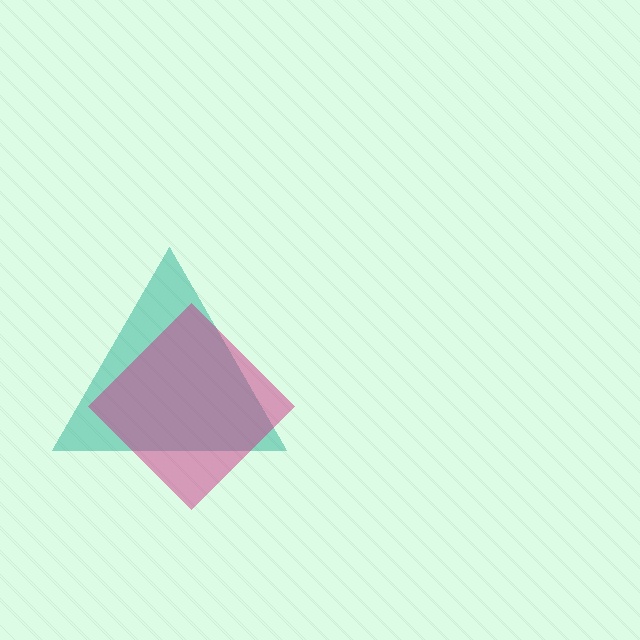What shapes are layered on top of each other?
The layered shapes are: a teal triangle, a magenta diamond.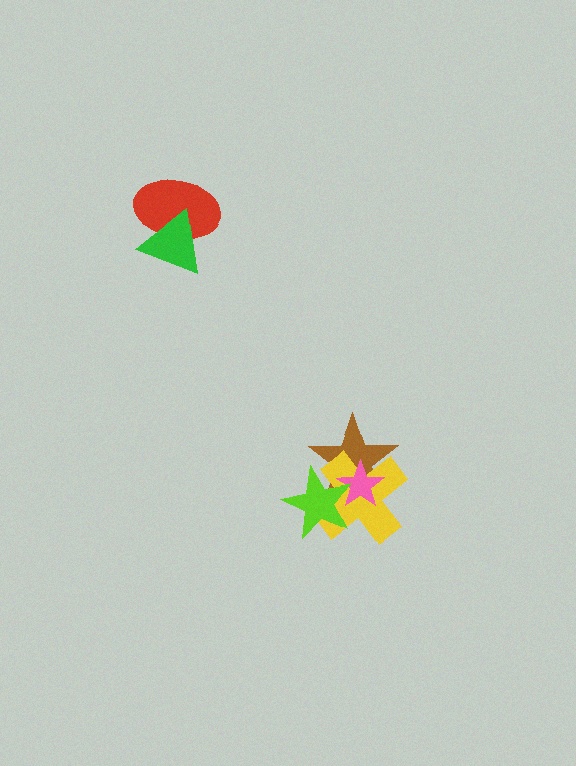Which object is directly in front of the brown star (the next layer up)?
The yellow cross is directly in front of the brown star.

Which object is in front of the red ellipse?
The green triangle is in front of the red ellipse.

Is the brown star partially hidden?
Yes, it is partially covered by another shape.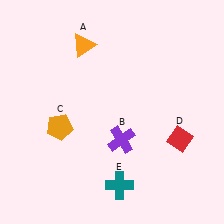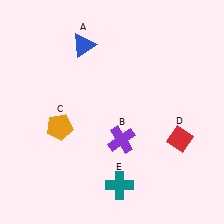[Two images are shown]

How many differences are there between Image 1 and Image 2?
There is 1 difference between the two images.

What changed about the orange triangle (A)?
In Image 1, A is orange. In Image 2, it changed to blue.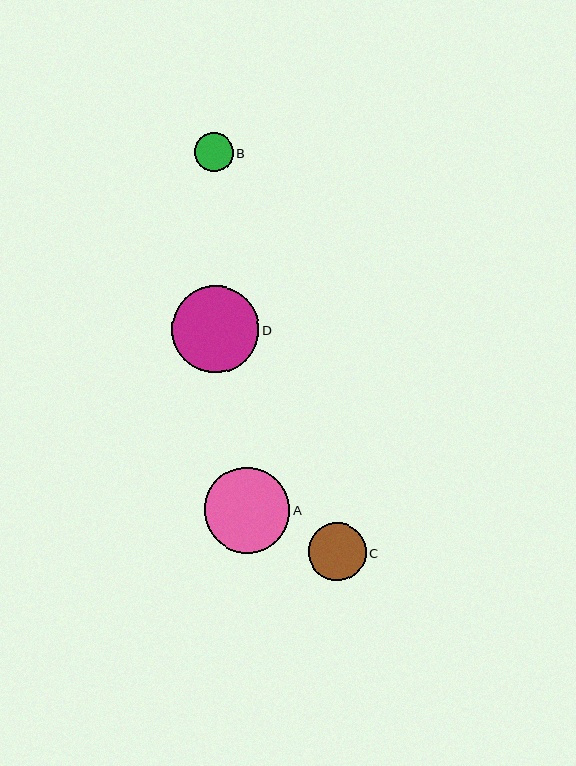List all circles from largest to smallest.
From largest to smallest: D, A, C, B.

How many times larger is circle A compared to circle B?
Circle A is approximately 2.2 times the size of circle B.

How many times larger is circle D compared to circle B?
Circle D is approximately 2.3 times the size of circle B.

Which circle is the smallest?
Circle B is the smallest with a size of approximately 39 pixels.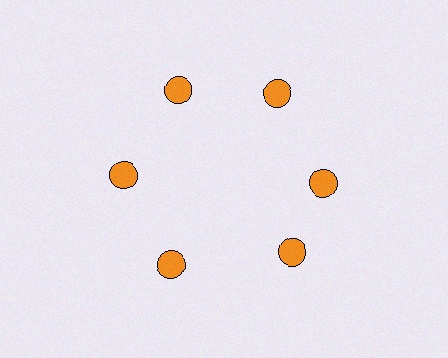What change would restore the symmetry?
The symmetry would be restored by rotating it back into even spacing with its neighbors so that all 6 circles sit at equal angles and equal distance from the center.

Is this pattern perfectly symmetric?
No. The 6 orange circles are arranged in a ring, but one element near the 5 o'clock position is rotated out of alignment along the ring, breaking the 6-fold rotational symmetry.